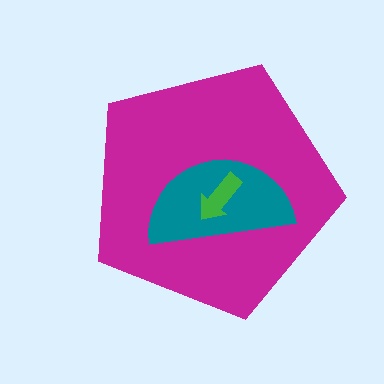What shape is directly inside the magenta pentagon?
The teal semicircle.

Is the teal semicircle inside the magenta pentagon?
Yes.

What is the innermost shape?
The green arrow.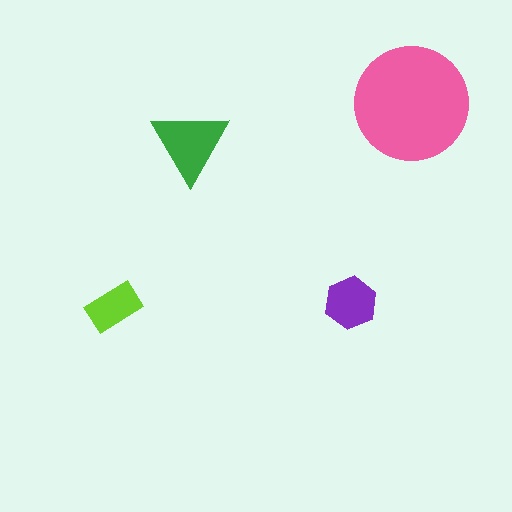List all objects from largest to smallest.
The pink circle, the green triangle, the purple hexagon, the lime rectangle.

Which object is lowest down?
The lime rectangle is bottommost.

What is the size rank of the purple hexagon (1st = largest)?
3rd.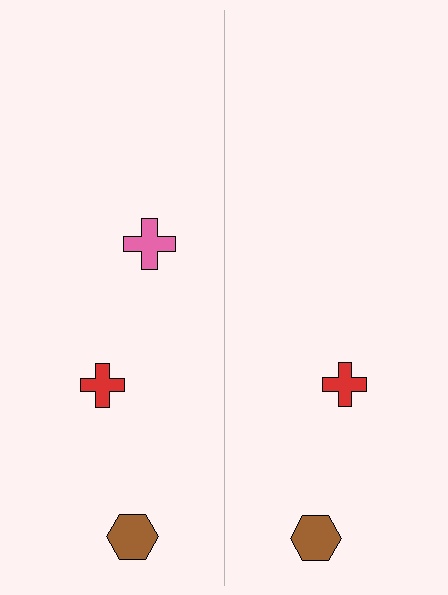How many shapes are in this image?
There are 5 shapes in this image.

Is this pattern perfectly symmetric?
No, the pattern is not perfectly symmetric. A pink cross is missing from the right side.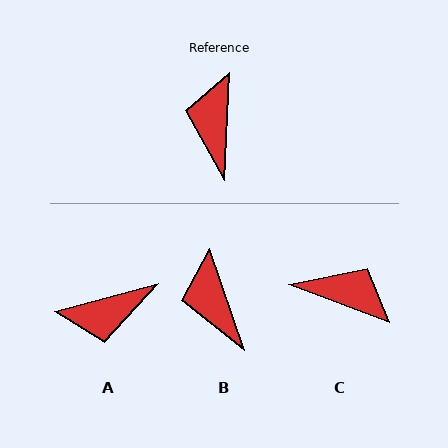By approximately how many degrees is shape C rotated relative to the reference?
Approximately 108 degrees clockwise.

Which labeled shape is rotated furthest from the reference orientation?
A, about 108 degrees away.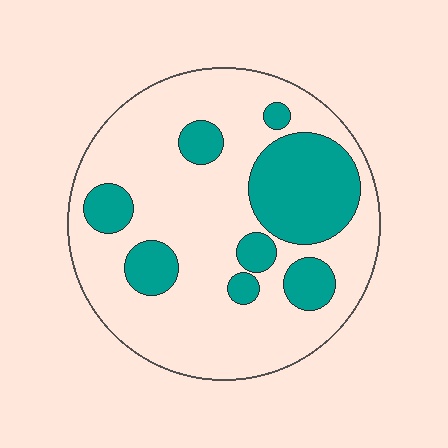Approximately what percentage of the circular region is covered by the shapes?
Approximately 25%.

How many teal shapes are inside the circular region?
8.